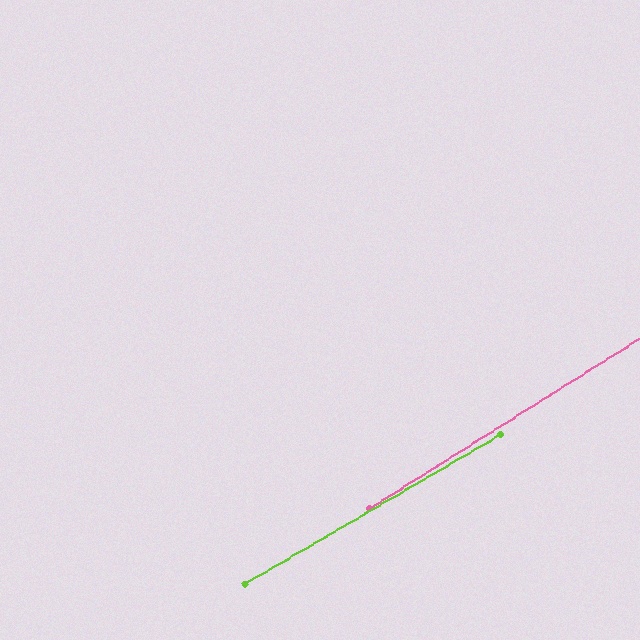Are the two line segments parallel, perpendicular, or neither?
Parallel — their directions differ by only 1.9°.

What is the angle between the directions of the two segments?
Approximately 2 degrees.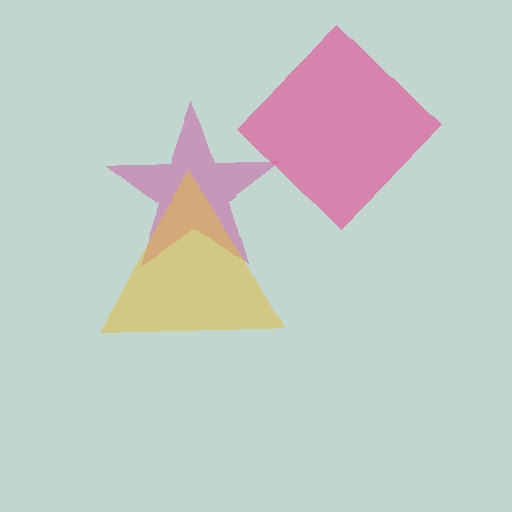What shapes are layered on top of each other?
The layered shapes are: a magenta star, a pink diamond, a yellow triangle.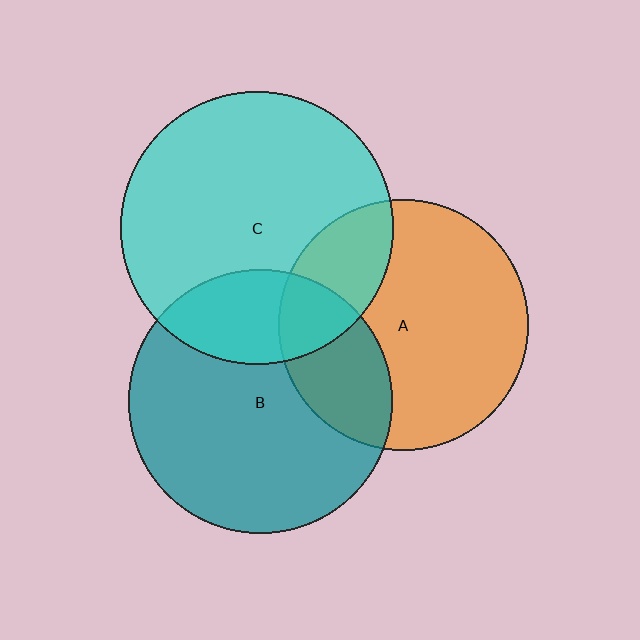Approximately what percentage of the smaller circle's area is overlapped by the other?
Approximately 25%.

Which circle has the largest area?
Circle C (cyan).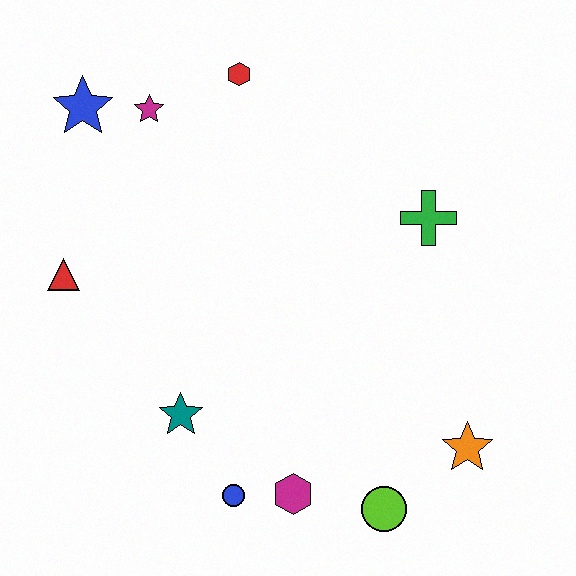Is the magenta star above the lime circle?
Yes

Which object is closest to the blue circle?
The magenta hexagon is closest to the blue circle.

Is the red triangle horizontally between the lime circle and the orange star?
No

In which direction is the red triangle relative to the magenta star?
The red triangle is below the magenta star.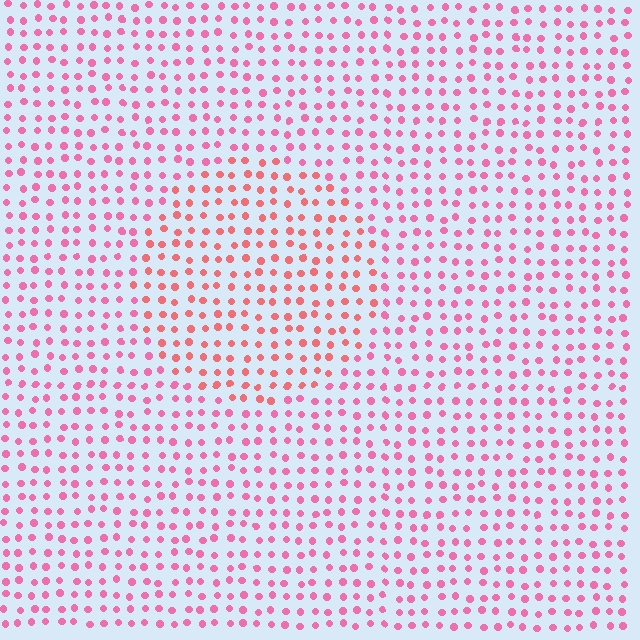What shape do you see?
I see a circle.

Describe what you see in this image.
The image is filled with small pink elements in a uniform arrangement. A circle-shaped region is visible where the elements are tinted to a slightly different hue, forming a subtle color boundary.